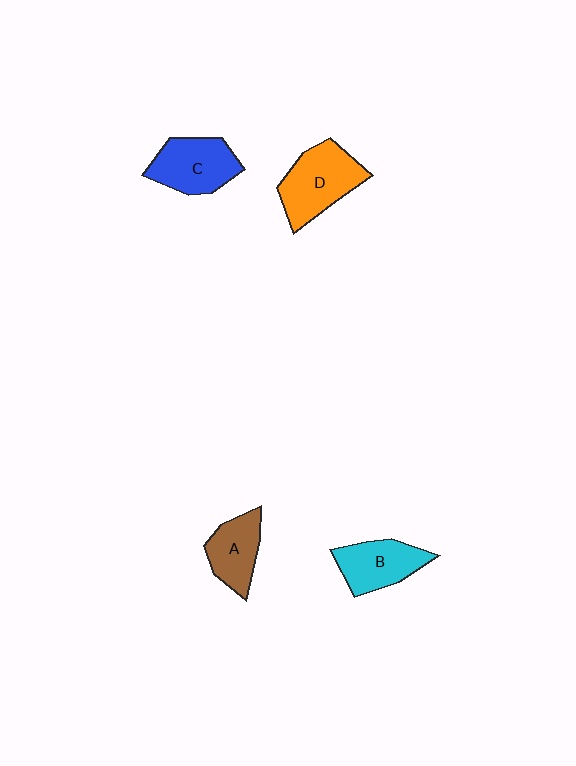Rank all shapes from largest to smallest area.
From largest to smallest: D (orange), C (blue), B (cyan), A (brown).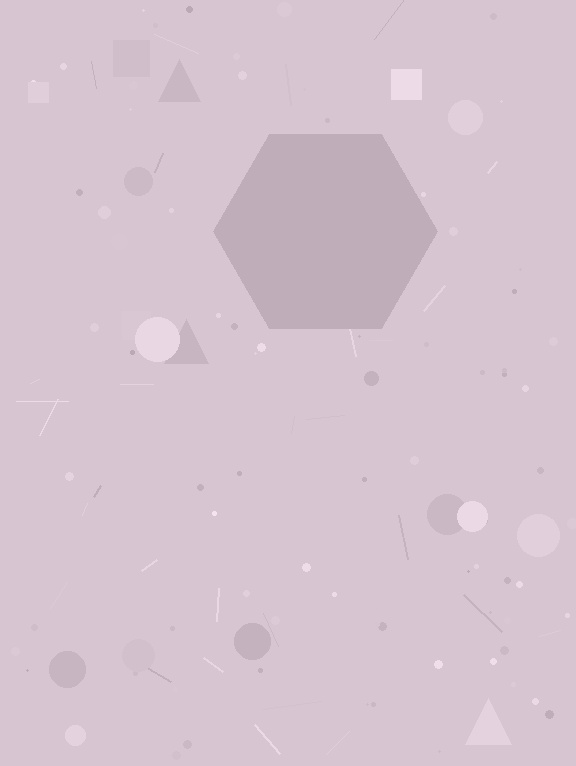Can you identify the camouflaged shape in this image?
The camouflaged shape is a hexagon.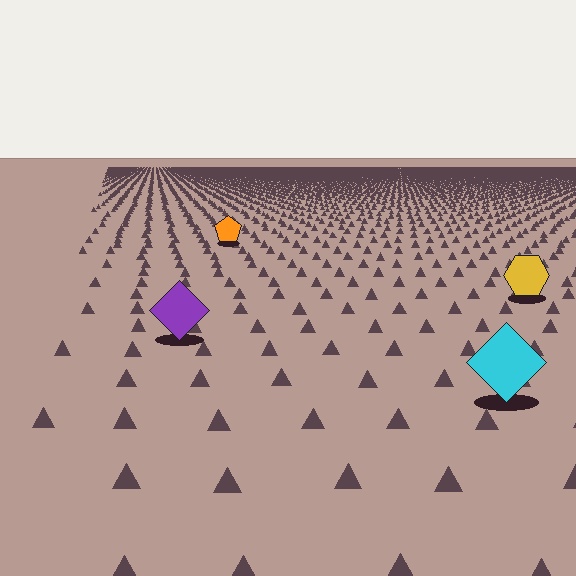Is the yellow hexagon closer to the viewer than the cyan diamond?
No. The cyan diamond is closer — you can tell from the texture gradient: the ground texture is coarser near it.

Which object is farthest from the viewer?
The orange pentagon is farthest from the viewer. It appears smaller and the ground texture around it is denser.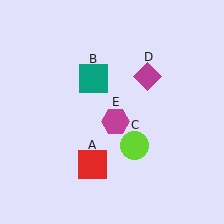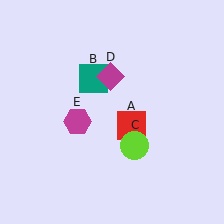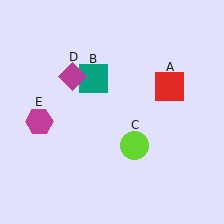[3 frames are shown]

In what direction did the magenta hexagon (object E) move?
The magenta hexagon (object E) moved left.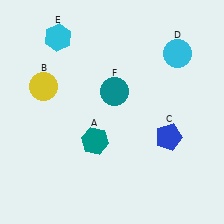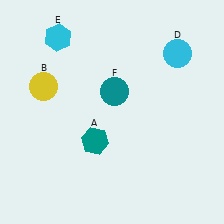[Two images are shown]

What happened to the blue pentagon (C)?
The blue pentagon (C) was removed in Image 2. It was in the bottom-right area of Image 1.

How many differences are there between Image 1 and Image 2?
There is 1 difference between the two images.